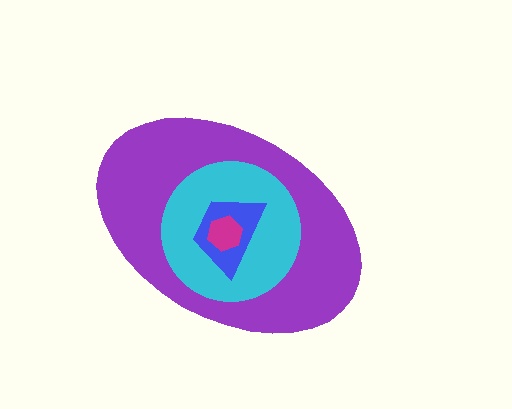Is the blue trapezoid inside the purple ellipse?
Yes.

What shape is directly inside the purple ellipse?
The cyan circle.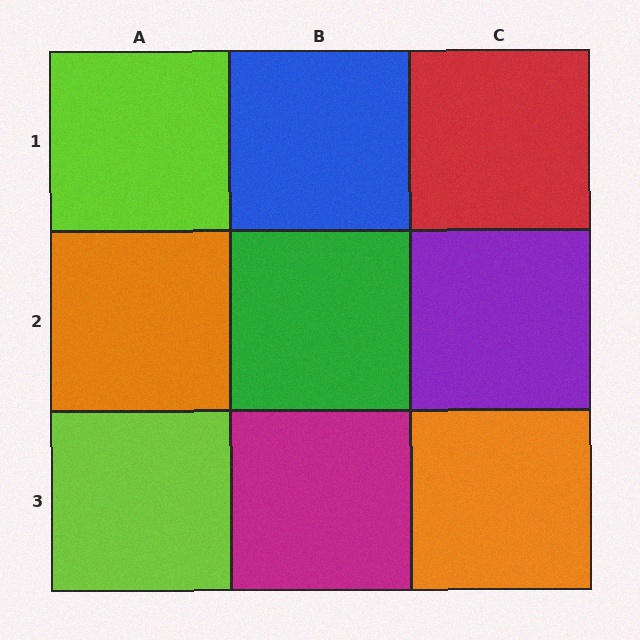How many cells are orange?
2 cells are orange.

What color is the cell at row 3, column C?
Orange.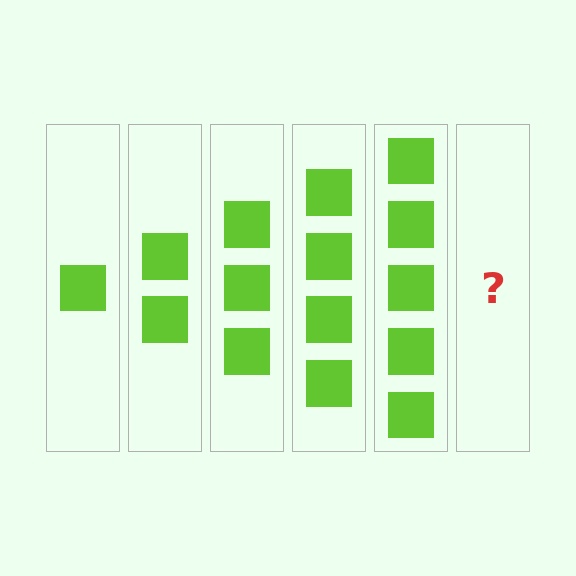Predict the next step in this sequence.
The next step is 6 squares.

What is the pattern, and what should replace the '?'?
The pattern is that each step adds one more square. The '?' should be 6 squares.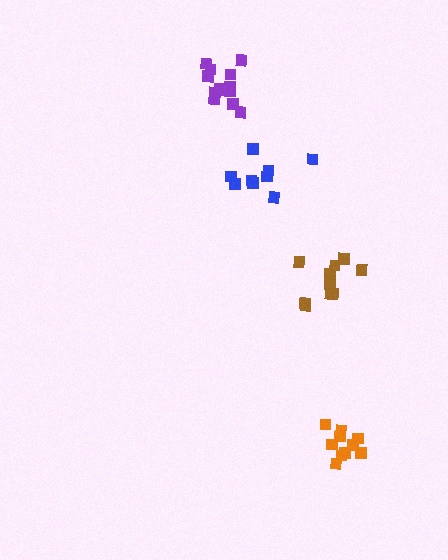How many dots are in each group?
Group 1: 10 dots, Group 2: 13 dots, Group 3: 9 dots, Group 4: 10 dots (42 total).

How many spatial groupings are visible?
There are 4 spatial groupings.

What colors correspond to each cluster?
The clusters are colored: brown, purple, blue, orange.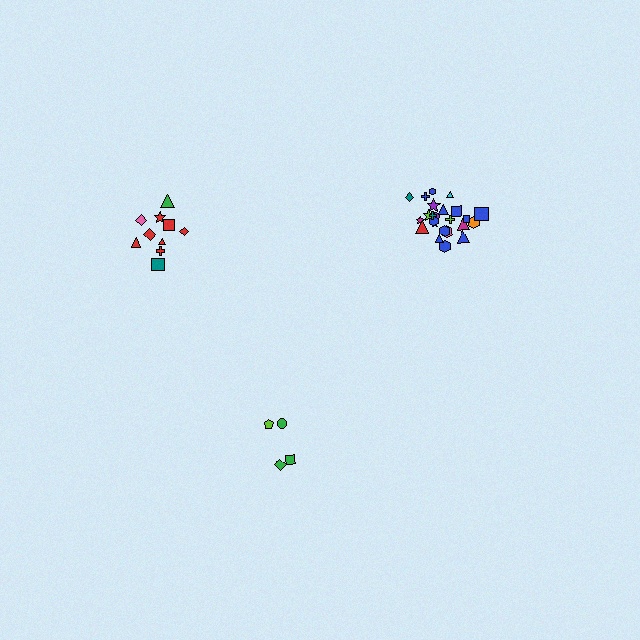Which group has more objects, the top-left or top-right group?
The top-right group.